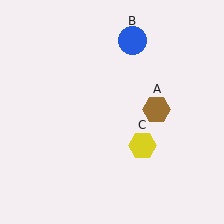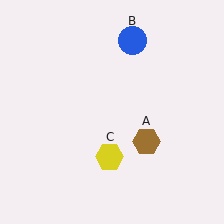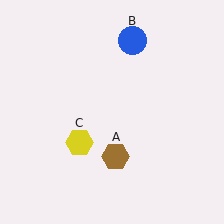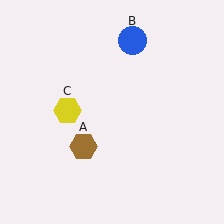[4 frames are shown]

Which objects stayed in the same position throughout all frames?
Blue circle (object B) remained stationary.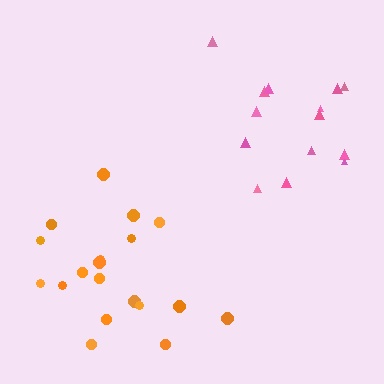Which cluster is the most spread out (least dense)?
Orange.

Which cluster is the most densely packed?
Pink.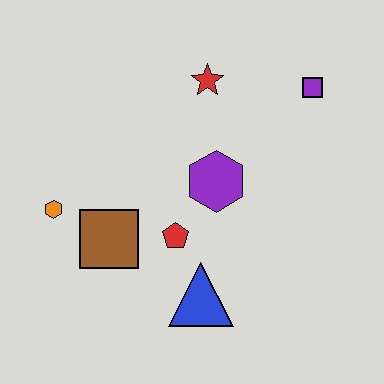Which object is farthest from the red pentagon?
The purple square is farthest from the red pentagon.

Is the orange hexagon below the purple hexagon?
Yes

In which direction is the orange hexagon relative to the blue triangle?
The orange hexagon is to the left of the blue triangle.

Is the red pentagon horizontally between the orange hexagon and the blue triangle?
Yes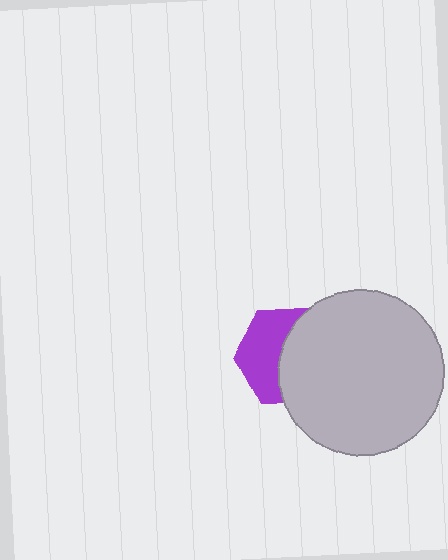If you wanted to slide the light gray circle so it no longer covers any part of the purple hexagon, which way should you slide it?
Slide it right — that is the most direct way to separate the two shapes.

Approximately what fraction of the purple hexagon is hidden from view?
Roughly 52% of the purple hexagon is hidden behind the light gray circle.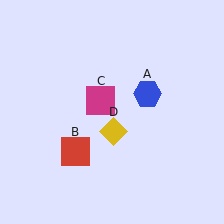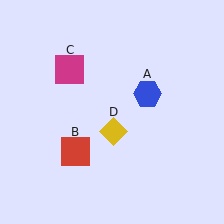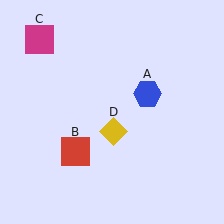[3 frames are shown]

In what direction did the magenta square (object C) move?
The magenta square (object C) moved up and to the left.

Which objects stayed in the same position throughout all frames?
Blue hexagon (object A) and red square (object B) and yellow diamond (object D) remained stationary.